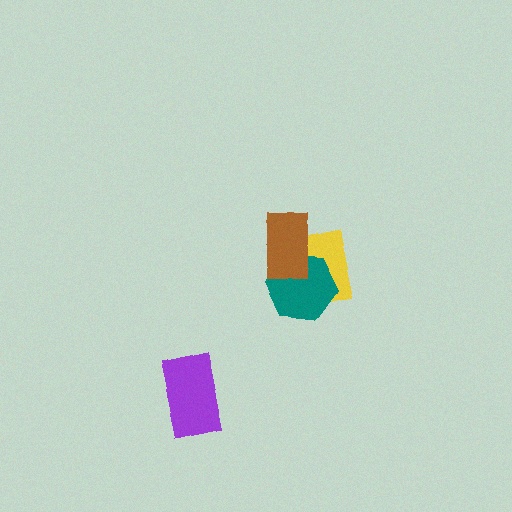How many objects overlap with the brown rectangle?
2 objects overlap with the brown rectangle.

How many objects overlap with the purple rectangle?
0 objects overlap with the purple rectangle.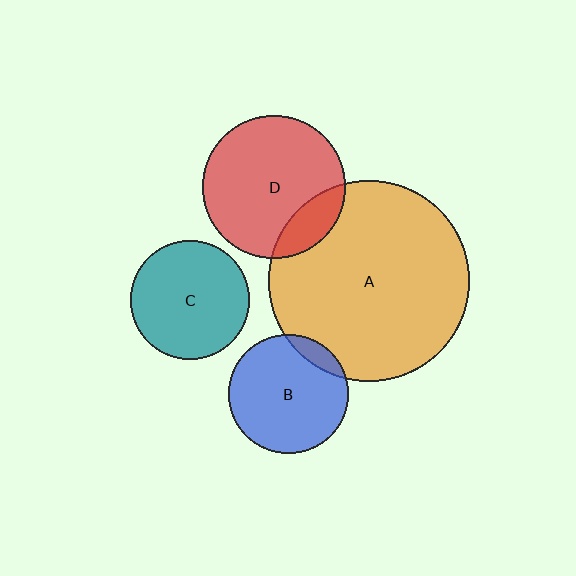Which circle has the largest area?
Circle A (orange).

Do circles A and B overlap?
Yes.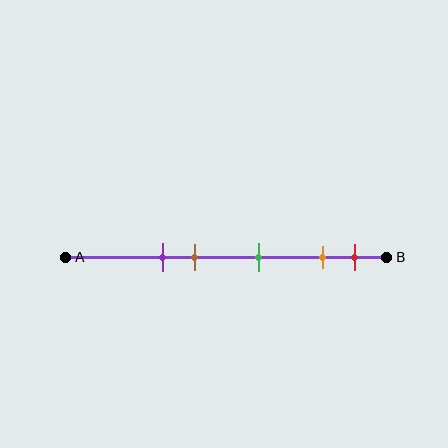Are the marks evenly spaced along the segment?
No, the marks are not evenly spaced.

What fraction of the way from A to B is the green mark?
The green mark is approximately 60% (0.6) of the way from A to B.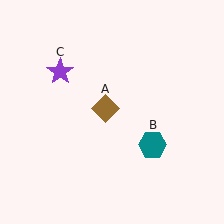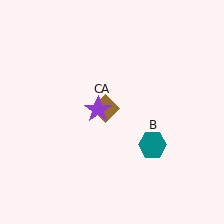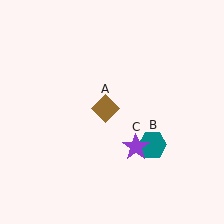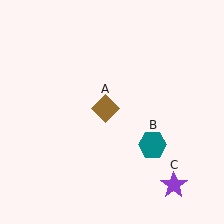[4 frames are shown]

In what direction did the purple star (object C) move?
The purple star (object C) moved down and to the right.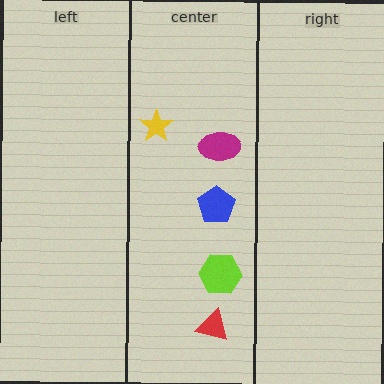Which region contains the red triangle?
The center region.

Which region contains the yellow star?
The center region.